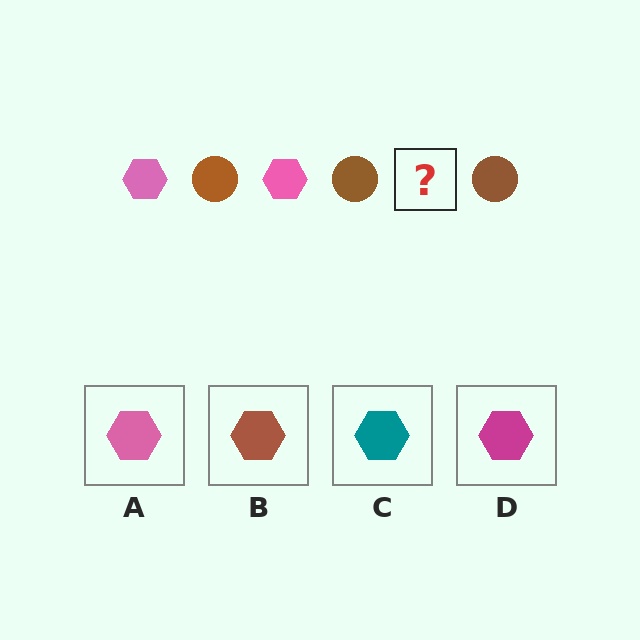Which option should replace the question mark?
Option A.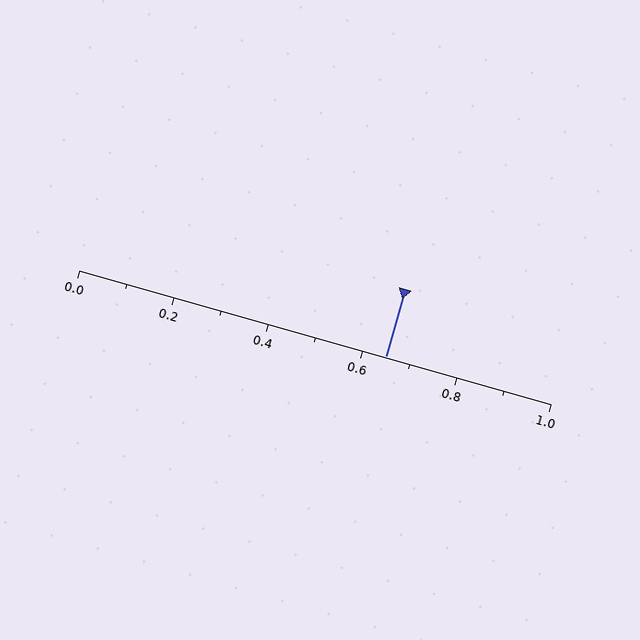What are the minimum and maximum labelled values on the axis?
The axis runs from 0.0 to 1.0.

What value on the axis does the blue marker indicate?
The marker indicates approximately 0.65.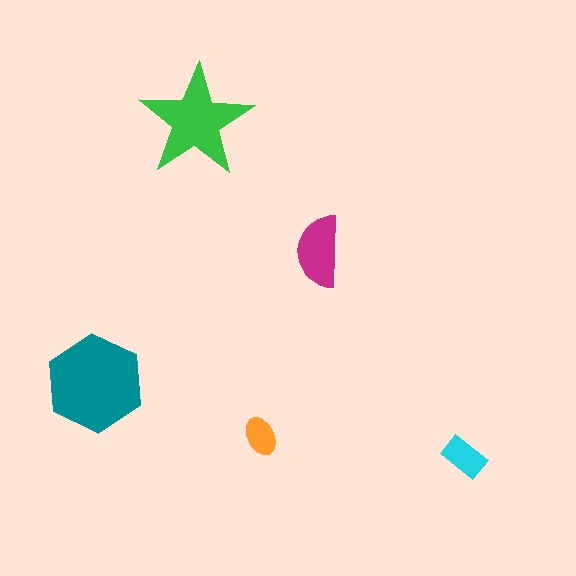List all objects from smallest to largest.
The orange ellipse, the cyan rectangle, the magenta semicircle, the green star, the teal hexagon.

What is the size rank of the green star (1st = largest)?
2nd.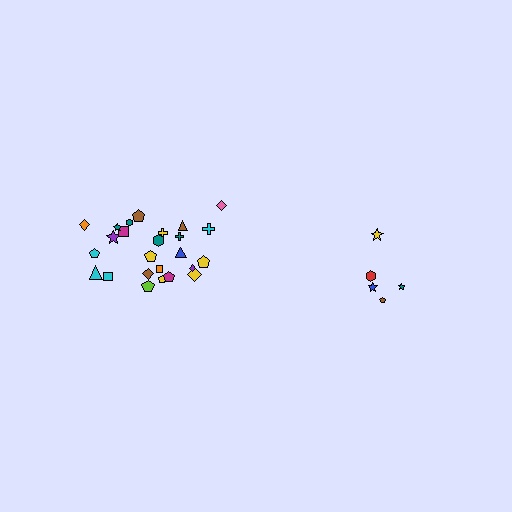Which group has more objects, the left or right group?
The left group.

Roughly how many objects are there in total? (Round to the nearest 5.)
Roughly 30 objects in total.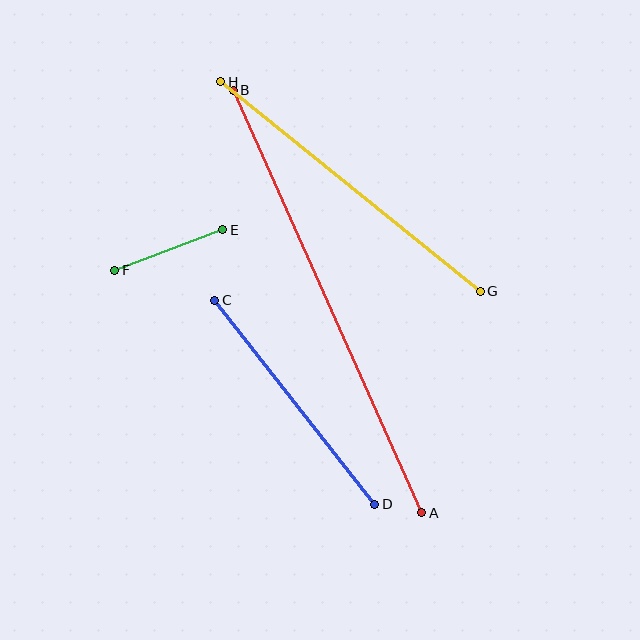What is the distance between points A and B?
The distance is approximately 463 pixels.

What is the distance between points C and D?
The distance is approximately 260 pixels.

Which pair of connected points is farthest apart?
Points A and B are farthest apart.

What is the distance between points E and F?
The distance is approximately 116 pixels.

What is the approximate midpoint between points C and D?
The midpoint is at approximately (295, 402) pixels.